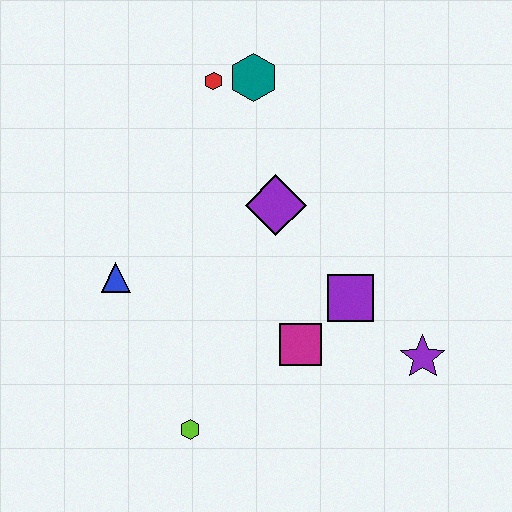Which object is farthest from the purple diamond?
The lime hexagon is farthest from the purple diamond.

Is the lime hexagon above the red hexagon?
No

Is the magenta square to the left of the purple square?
Yes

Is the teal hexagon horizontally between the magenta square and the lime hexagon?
Yes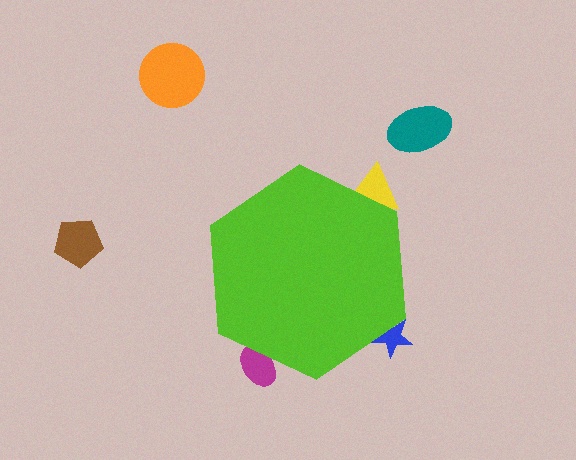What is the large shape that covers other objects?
A lime hexagon.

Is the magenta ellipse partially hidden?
Yes, the magenta ellipse is partially hidden behind the lime hexagon.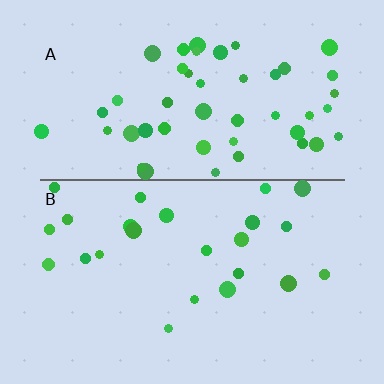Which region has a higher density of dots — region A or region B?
A (the top).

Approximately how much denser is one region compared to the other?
Approximately 2.0× — region A over region B.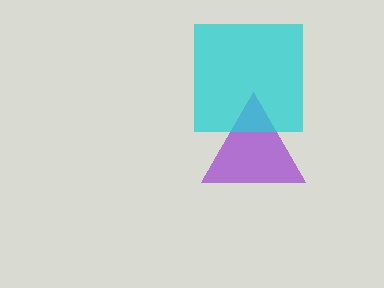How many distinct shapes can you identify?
There are 2 distinct shapes: a purple triangle, a cyan square.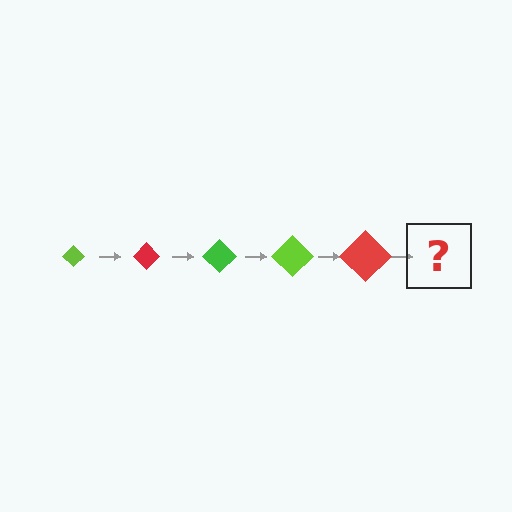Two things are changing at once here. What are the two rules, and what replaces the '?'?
The two rules are that the diamond grows larger each step and the color cycles through lime, red, and green. The '?' should be a green diamond, larger than the previous one.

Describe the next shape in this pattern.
It should be a green diamond, larger than the previous one.